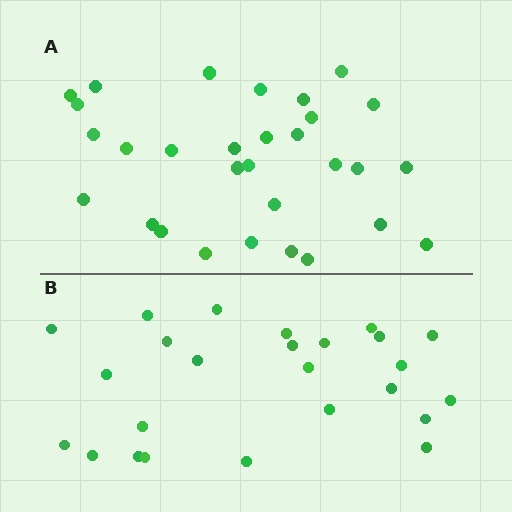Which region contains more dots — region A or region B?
Region A (the top region) has more dots.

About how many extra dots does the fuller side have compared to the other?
Region A has about 5 more dots than region B.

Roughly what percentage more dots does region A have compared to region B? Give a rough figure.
About 20% more.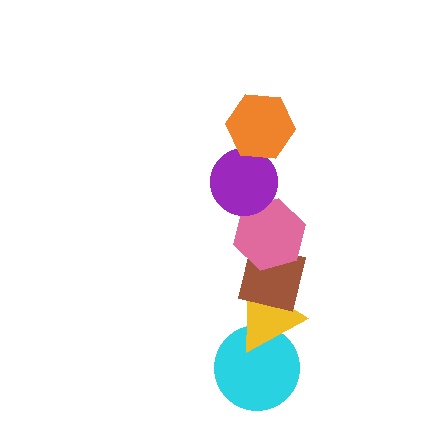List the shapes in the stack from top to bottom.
From top to bottom: the orange hexagon, the purple circle, the pink hexagon, the brown square, the yellow triangle, the cyan circle.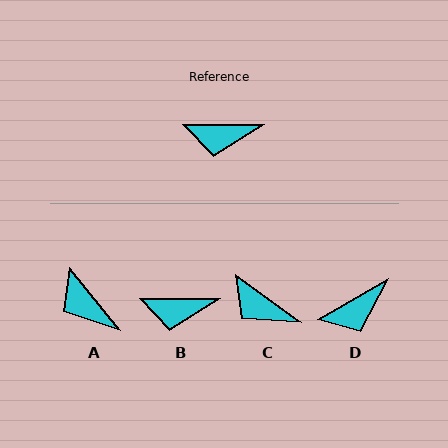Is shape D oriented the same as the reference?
No, it is off by about 30 degrees.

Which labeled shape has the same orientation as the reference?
B.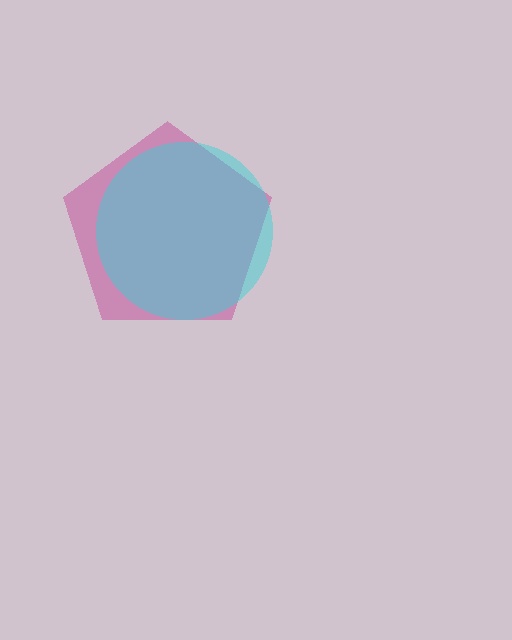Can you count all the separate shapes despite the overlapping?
Yes, there are 2 separate shapes.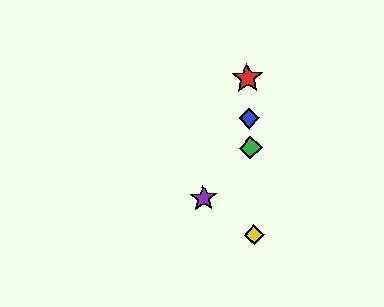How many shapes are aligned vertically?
4 shapes (the red star, the blue diamond, the green diamond, the yellow diamond) are aligned vertically.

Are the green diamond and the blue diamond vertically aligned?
Yes, both are at x≈250.